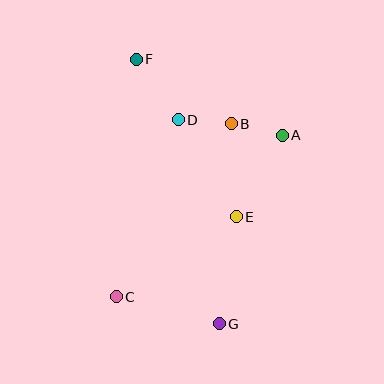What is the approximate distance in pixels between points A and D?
The distance between A and D is approximately 105 pixels.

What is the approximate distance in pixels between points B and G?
The distance between B and G is approximately 200 pixels.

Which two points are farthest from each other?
Points F and G are farthest from each other.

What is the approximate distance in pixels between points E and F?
The distance between E and F is approximately 187 pixels.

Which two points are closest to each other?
Points A and B are closest to each other.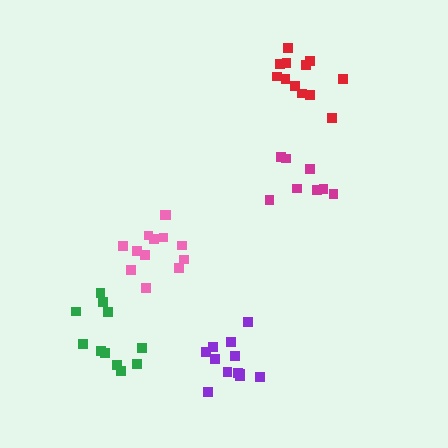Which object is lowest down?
The purple cluster is bottommost.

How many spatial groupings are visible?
There are 5 spatial groupings.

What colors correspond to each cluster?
The clusters are colored: purple, pink, magenta, green, red.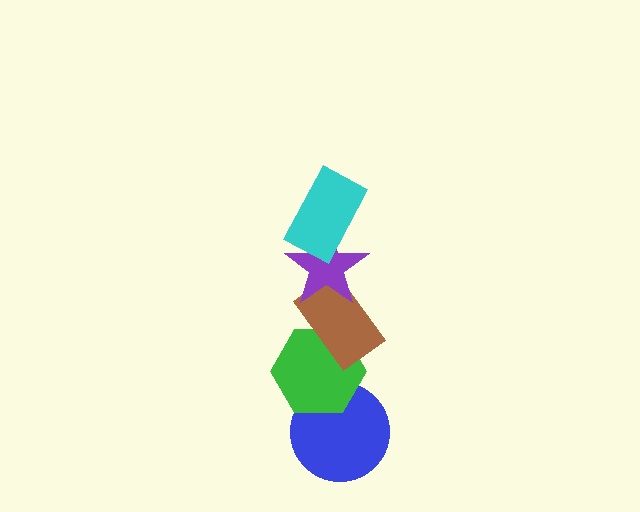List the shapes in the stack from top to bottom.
From top to bottom: the cyan rectangle, the purple star, the brown rectangle, the green hexagon, the blue circle.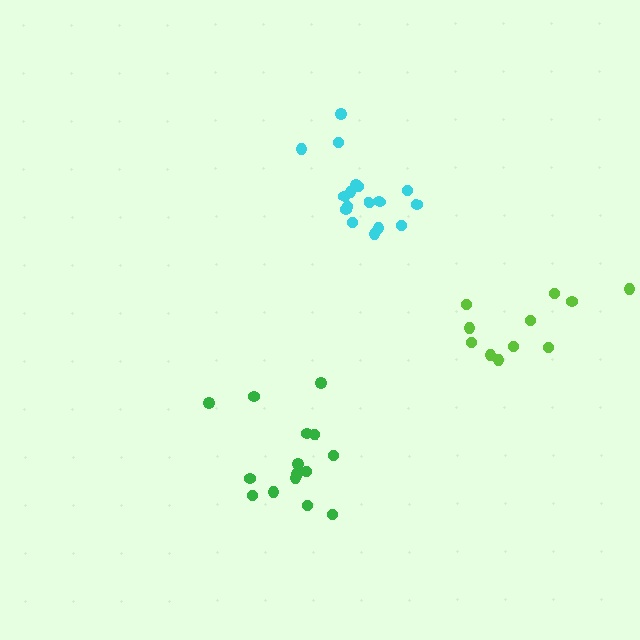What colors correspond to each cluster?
The clusters are colored: cyan, lime, green.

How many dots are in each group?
Group 1: 17 dots, Group 2: 11 dots, Group 3: 15 dots (43 total).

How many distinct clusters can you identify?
There are 3 distinct clusters.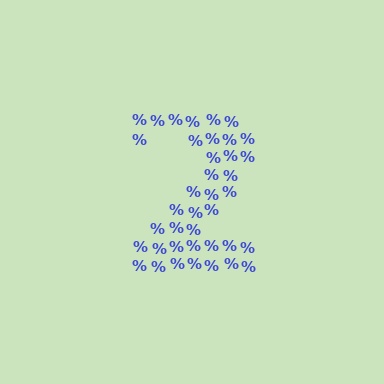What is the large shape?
The large shape is the digit 2.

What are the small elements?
The small elements are percent signs.